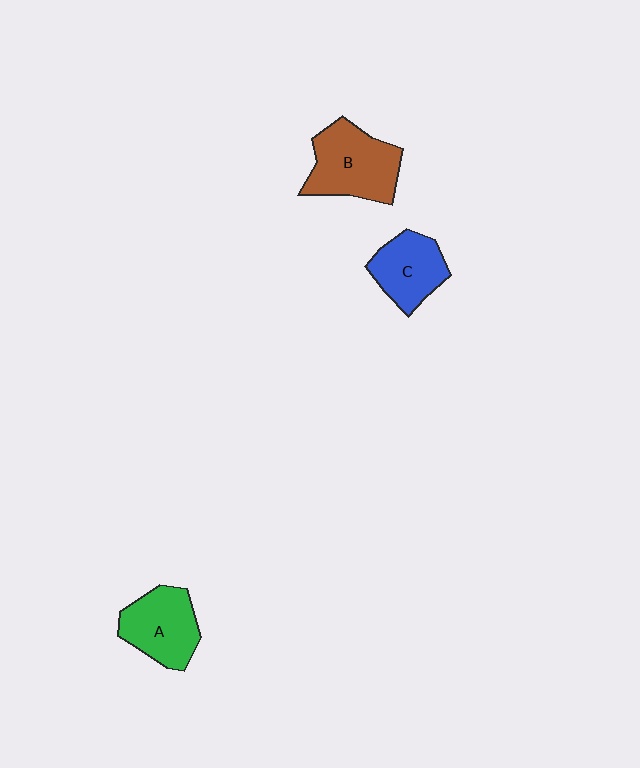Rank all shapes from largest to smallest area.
From largest to smallest: B (brown), A (green), C (blue).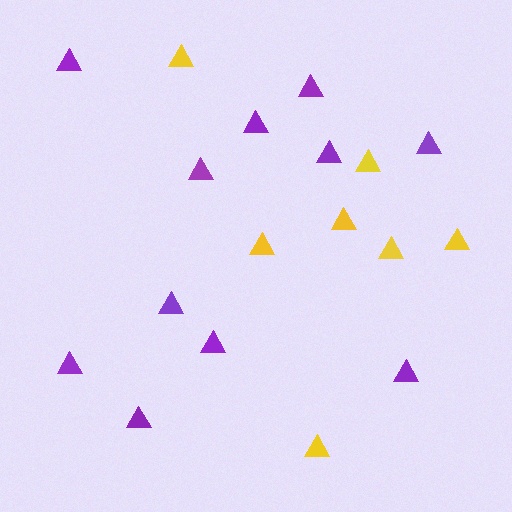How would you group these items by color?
There are 2 groups: one group of yellow triangles (7) and one group of purple triangles (11).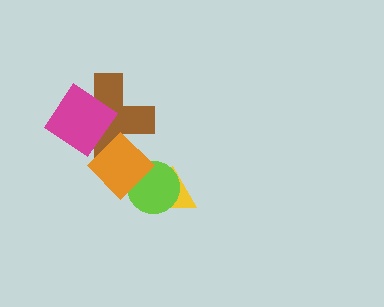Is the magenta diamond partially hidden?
No, no other shape covers it.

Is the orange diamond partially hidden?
Yes, it is partially covered by another shape.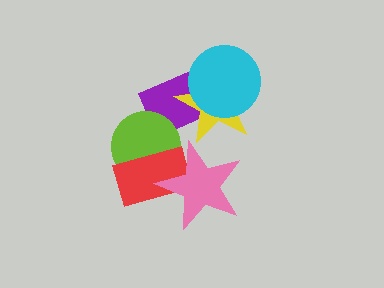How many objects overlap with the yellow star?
2 objects overlap with the yellow star.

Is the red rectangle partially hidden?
Yes, it is partially covered by another shape.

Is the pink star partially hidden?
No, no other shape covers it.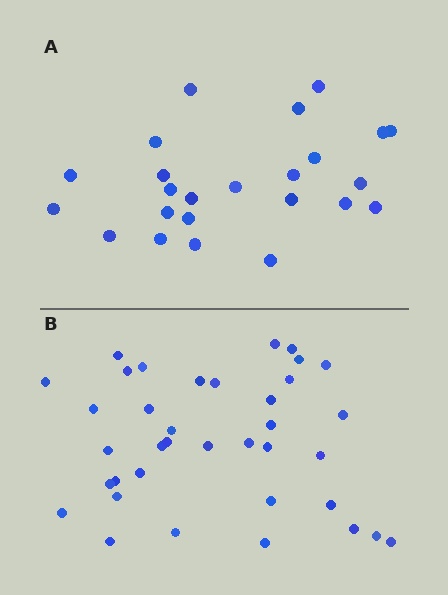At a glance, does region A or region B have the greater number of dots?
Region B (the bottom region) has more dots.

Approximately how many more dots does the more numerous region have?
Region B has approximately 15 more dots than region A.